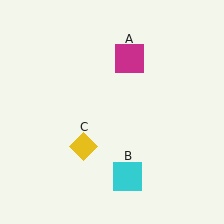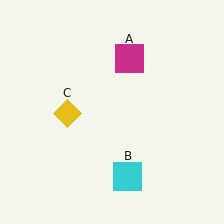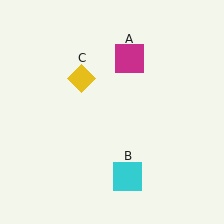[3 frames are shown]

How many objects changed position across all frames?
1 object changed position: yellow diamond (object C).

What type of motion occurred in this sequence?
The yellow diamond (object C) rotated clockwise around the center of the scene.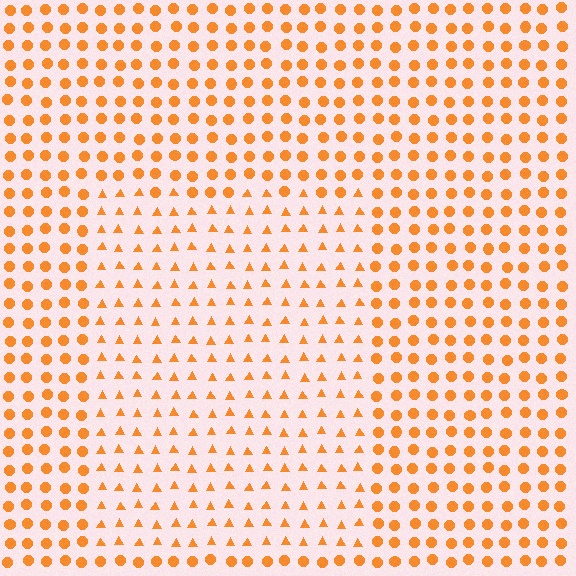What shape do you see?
I see a rectangle.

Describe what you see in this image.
The image is filled with small orange elements arranged in a uniform grid. A rectangle-shaped region contains triangles, while the surrounding area contains circles. The boundary is defined purely by the change in element shape.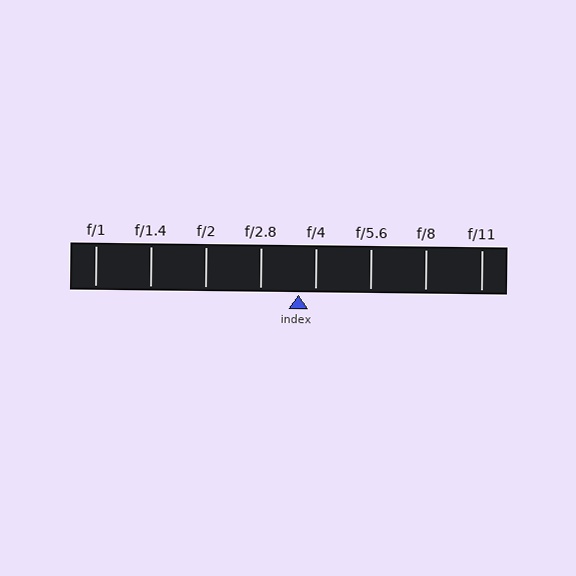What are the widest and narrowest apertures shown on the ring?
The widest aperture shown is f/1 and the narrowest is f/11.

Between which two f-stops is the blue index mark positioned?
The index mark is between f/2.8 and f/4.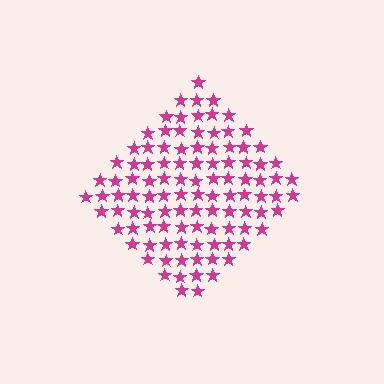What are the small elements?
The small elements are stars.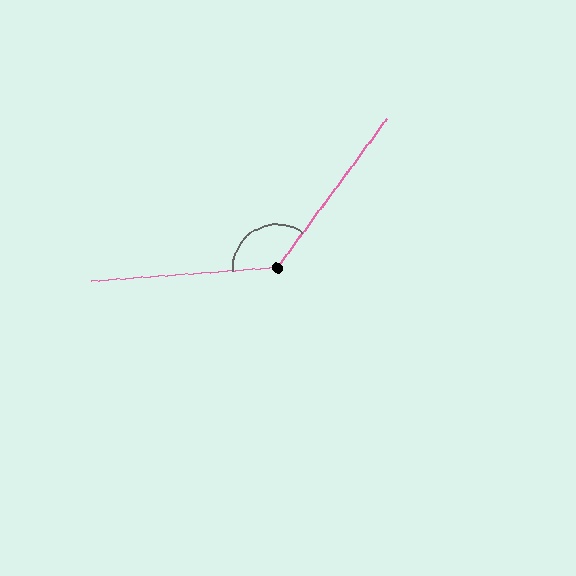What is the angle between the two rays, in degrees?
Approximately 131 degrees.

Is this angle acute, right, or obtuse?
It is obtuse.